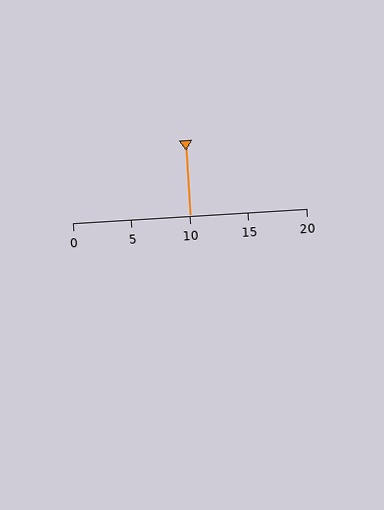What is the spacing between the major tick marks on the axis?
The major ticks are spaced 5 apart.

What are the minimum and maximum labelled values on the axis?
The axis runs from 0 to 20.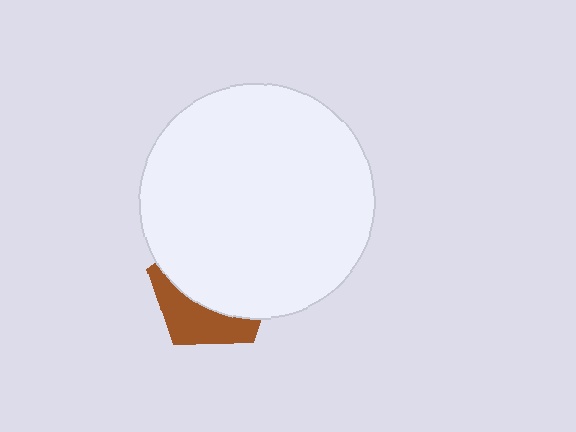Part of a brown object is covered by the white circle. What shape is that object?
It is a pentagon.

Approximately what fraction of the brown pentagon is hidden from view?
Roughly 66% of the brown pentagon is hidden behind the white circle.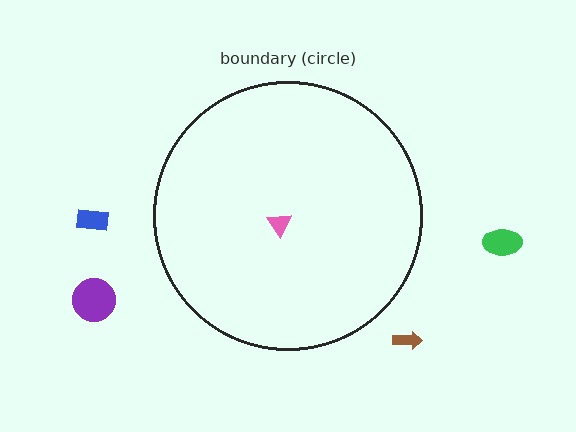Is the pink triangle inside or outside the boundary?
Inside.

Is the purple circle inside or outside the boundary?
Outside.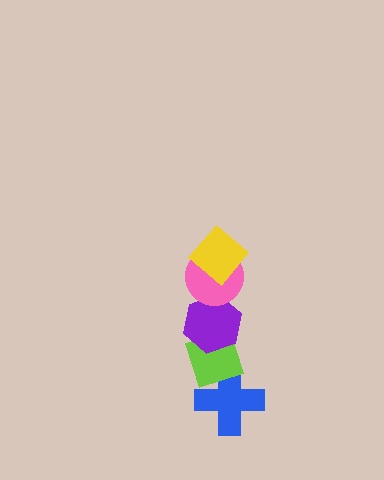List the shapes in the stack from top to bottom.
From top to bottom: the yellow diamond, the pink circle, the purple hexagon, the lime diamond, the blue cross.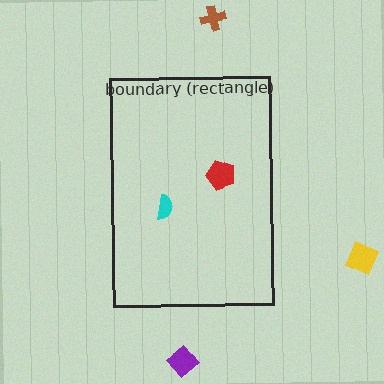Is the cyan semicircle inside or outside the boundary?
Inside.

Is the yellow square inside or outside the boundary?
Outside.